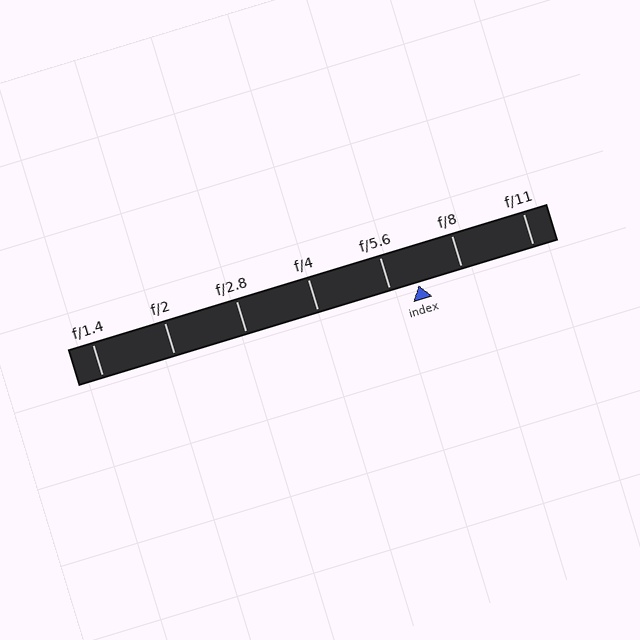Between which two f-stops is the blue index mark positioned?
The index mark is between f/5.6 and f/8.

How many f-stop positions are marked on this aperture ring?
There are 7 f-stop positions marked.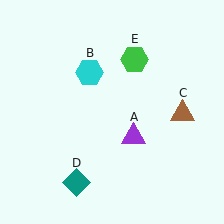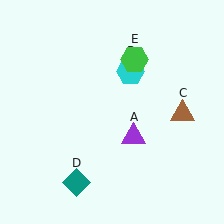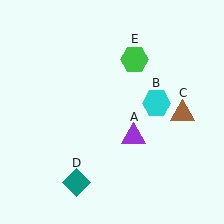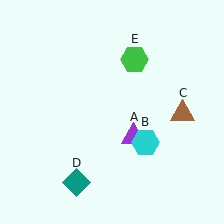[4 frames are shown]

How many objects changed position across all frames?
1 object changed position: cyan hexagon (object B).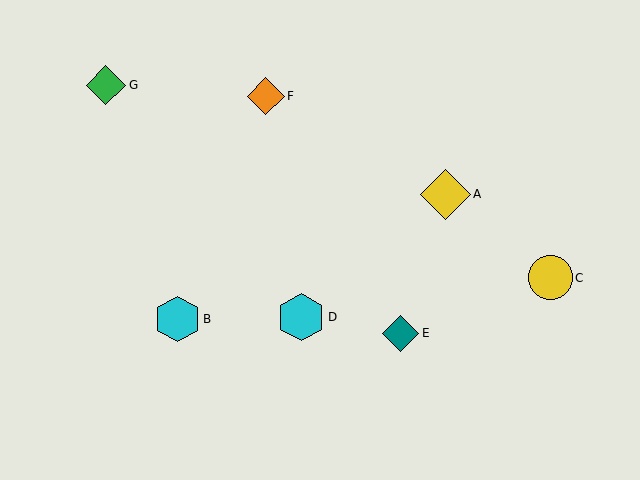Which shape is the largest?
The yellow diamond (labeled A) is the largest.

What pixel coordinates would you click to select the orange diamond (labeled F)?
Click at (266, 96) to select the orange diamond F.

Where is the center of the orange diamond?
The center of the orange diamond is at (266, 96).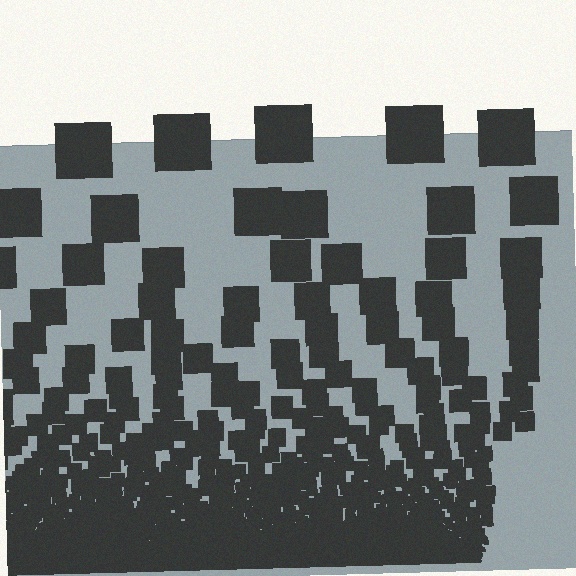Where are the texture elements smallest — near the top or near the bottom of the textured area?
Near the bottom.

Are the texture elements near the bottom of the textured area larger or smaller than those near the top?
Smaller. The gradient is inverted — elements near the bottom are smaller and denser.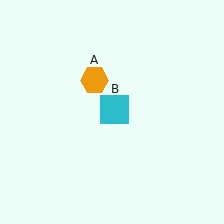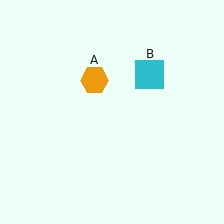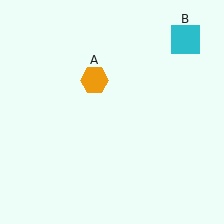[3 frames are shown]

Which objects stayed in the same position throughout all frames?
Orange hexagon (object A) remained stationary.